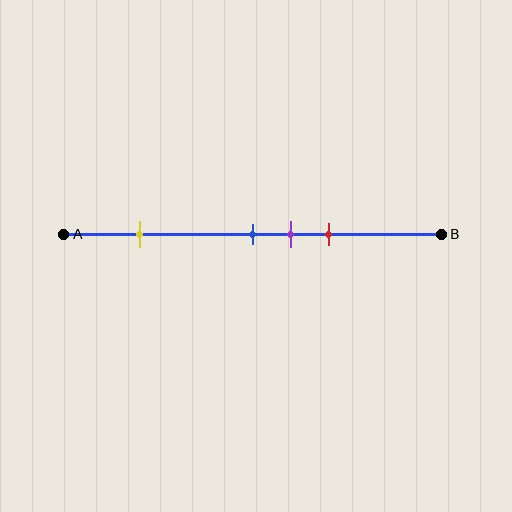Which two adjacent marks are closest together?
The blue and purple marks are the closest adjacent pair.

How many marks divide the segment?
There are 4 marks dividing the segment.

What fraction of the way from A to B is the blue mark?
The blue mark is approximately 50% (0.5) of the way from A to B.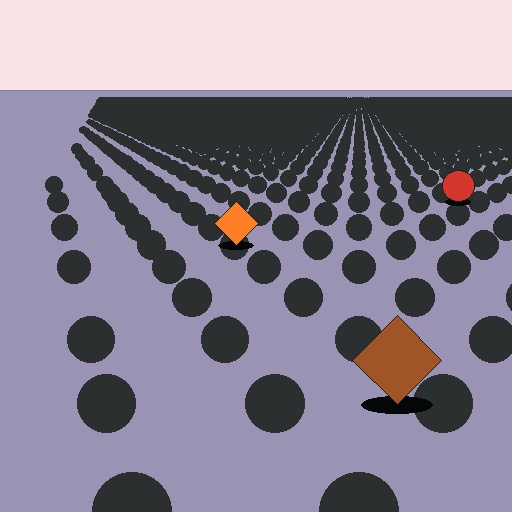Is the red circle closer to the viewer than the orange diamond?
No. The orange diamond is closer — you can tell from the texture gradient: the ground texture is coarser near it.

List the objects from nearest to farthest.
From nearest to farthest: the brown diamond, the orange diamond, the red circle.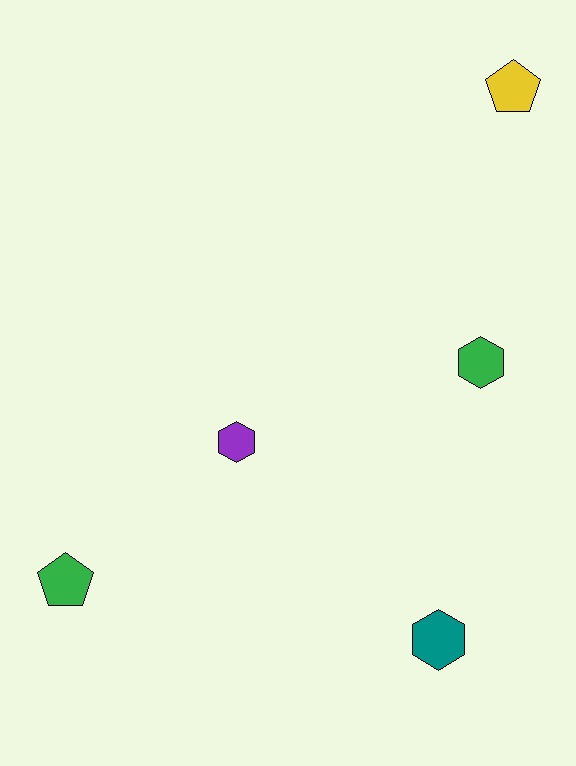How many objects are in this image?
There are 5 objects.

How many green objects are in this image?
There are 2 green objects.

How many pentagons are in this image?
There are 2 pentagons.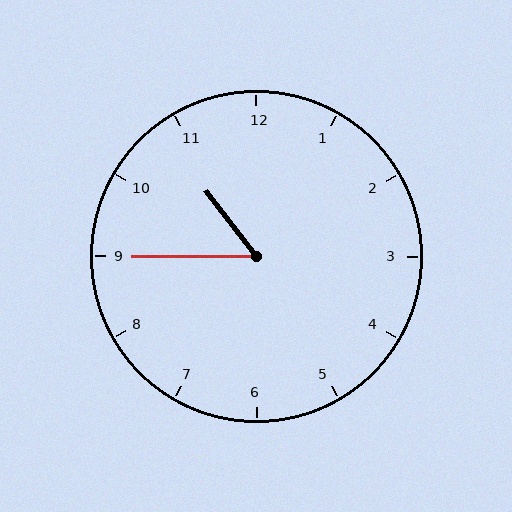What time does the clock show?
10:45.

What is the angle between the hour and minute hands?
Approximately 52 degrees.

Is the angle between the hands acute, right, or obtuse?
It is acute.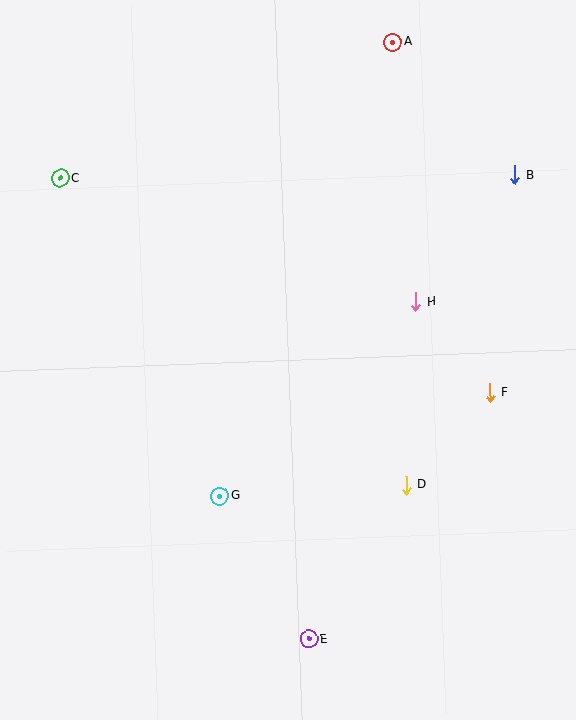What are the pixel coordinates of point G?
Point G is at (220, 496).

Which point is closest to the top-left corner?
Point C is closest to the top-left corner.